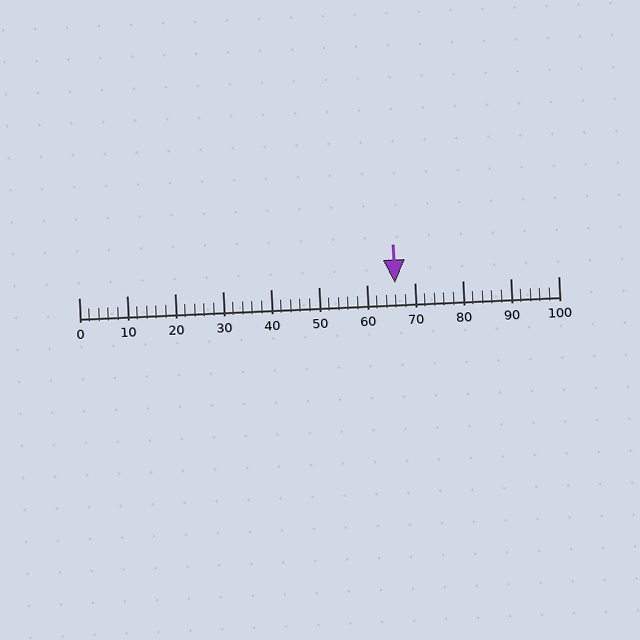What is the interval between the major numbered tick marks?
The major tick marks are spaced 10 units apart.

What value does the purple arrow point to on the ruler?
The purple arrow points to approximately 66.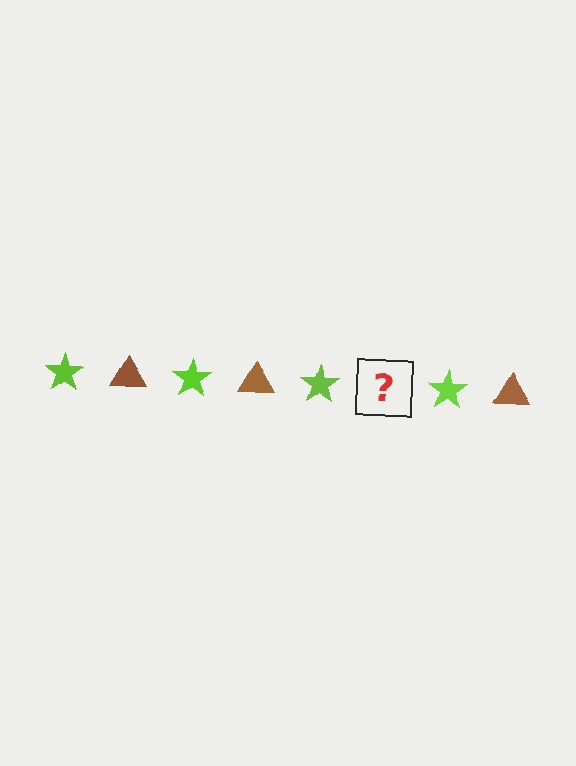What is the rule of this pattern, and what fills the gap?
The rule is that the pattern alternates between lime star and brown triangle. The gap should be filled with a brown triangle.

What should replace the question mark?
The question mark should be replaced with a brown triangle.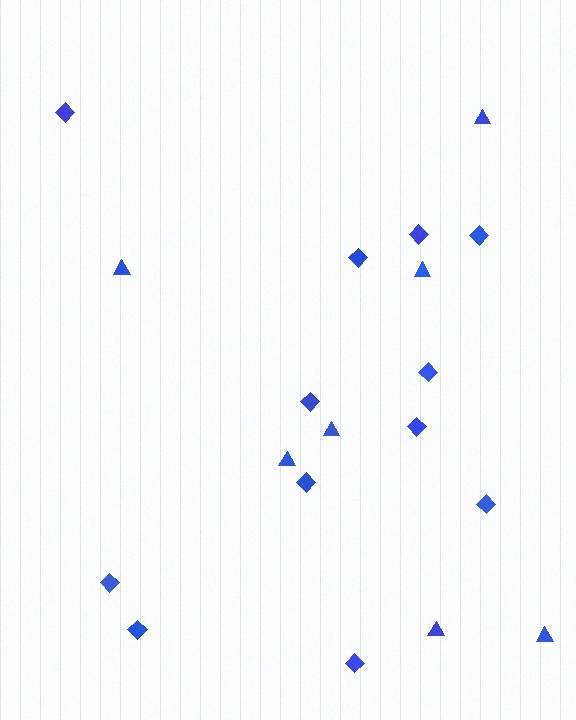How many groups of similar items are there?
There are 2 groups: one group of triangles (7) and one group of diamonds (12).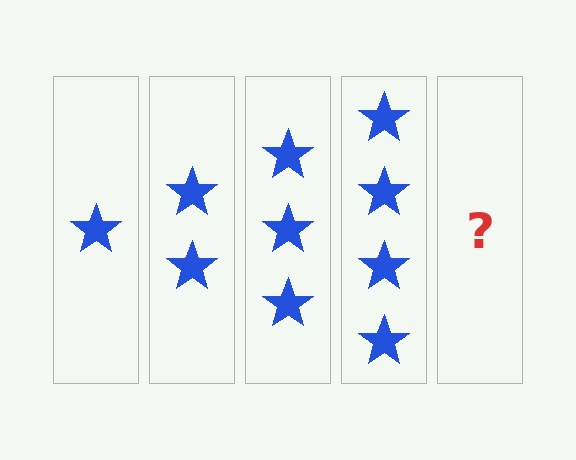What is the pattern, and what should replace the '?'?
The pattern is that each step adds one more star. The '?' should be 5 stars.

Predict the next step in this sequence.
The next step is 5 stars.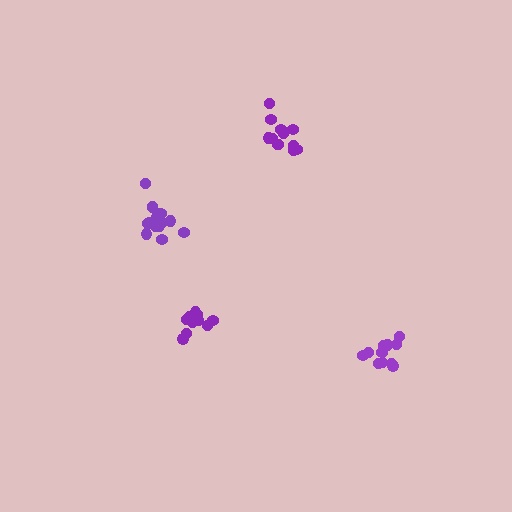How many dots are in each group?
Group 1: 11 dots, Group 2: 11 dots, Group 3: 12 dots, Group 4: 15 dots (49 total).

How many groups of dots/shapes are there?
There are 4 groups.